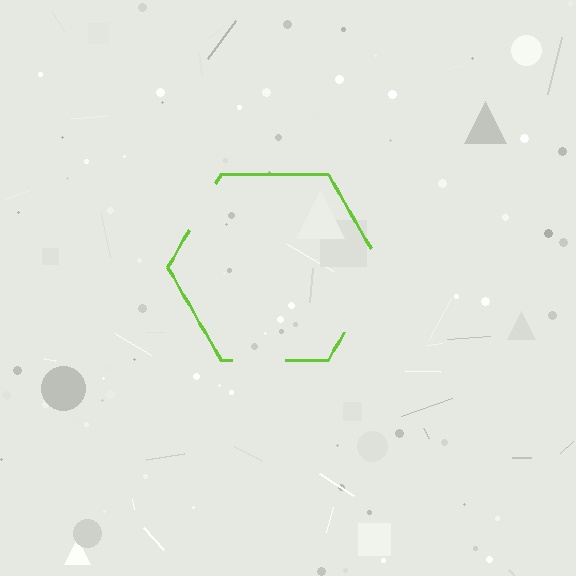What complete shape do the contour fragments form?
The contour fragments form a hexagon.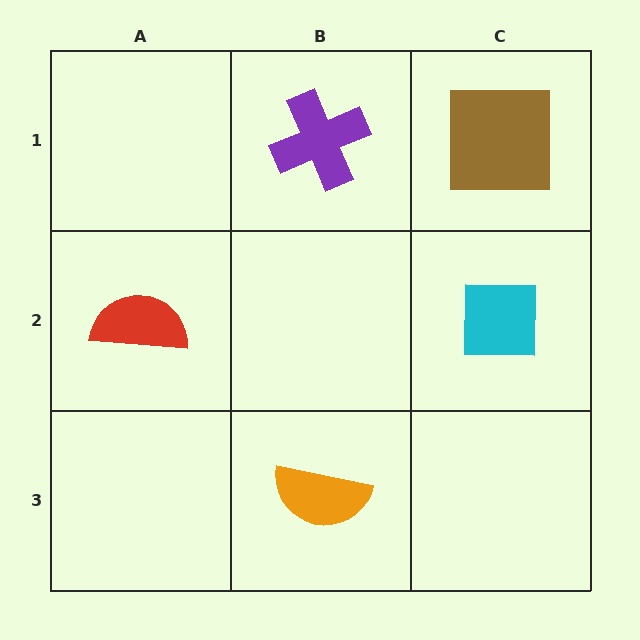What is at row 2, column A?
A red semicircle.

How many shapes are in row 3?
1 shape.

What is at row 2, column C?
A cyan square.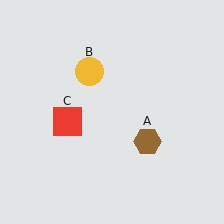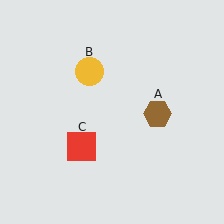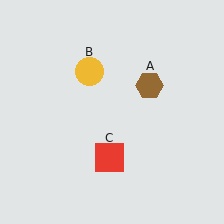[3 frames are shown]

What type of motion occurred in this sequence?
The brown hexagon (object A), red square (object C) rotated counterclockwise around the center of the scene.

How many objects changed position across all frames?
2 objects changed position: brown hexagon (object A), red square (object C).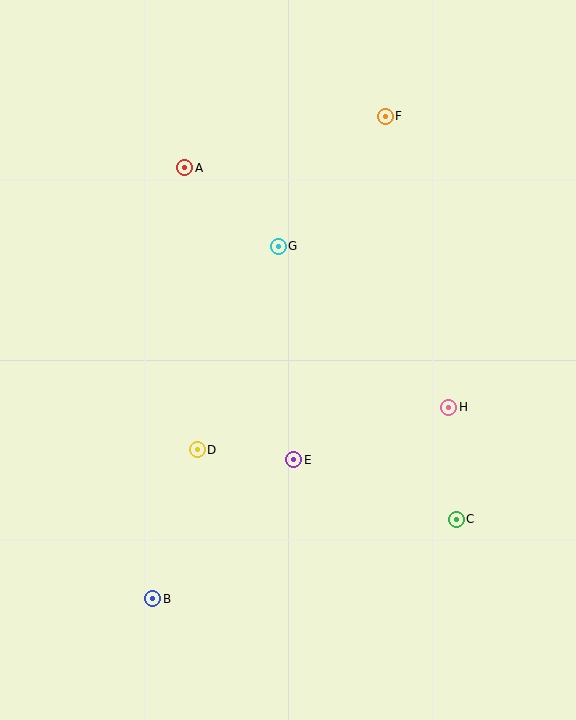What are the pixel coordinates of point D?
Point D is at (197, 450).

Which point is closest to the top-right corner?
Point F is closest to the top-right corner.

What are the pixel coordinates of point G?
Point G is at (278, 246).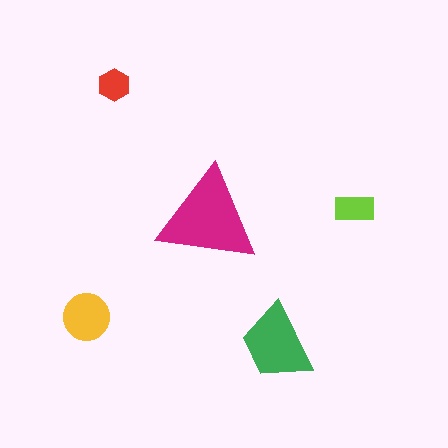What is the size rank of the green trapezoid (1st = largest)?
2nd.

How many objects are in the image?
There are 5 objects in the image.